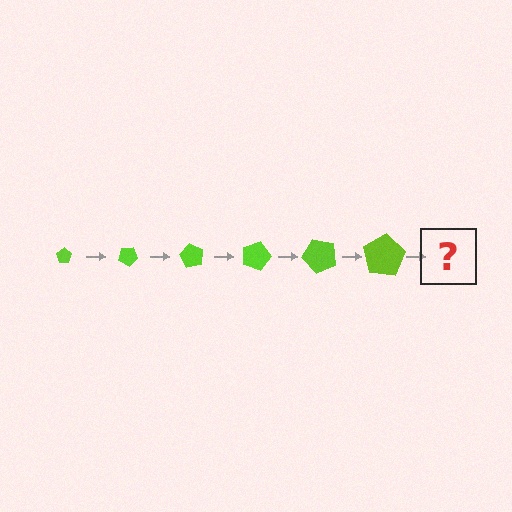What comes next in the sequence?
The next element should be a pentagon, larger than the previous one and rotated 180 degrees from the start.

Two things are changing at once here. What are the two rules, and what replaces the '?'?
The two rules are that the pentagon grows larger each step and it rotates 30 degrees each step. The '?' should be a pentagon, larger than the previous one and rotated 180 degrees from the start.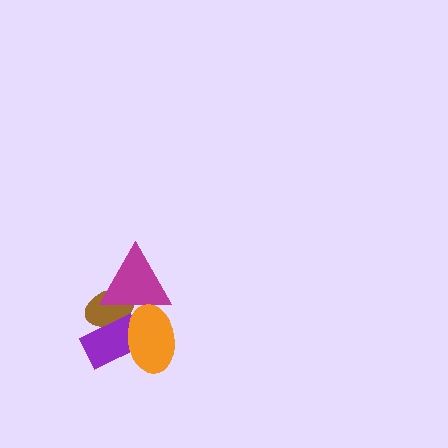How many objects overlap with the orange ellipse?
3 objects overlap with the orange ellipse.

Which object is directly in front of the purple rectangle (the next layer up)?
The magenta triangle is directly in front of the purple rectangle.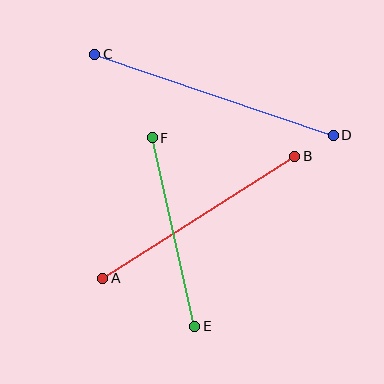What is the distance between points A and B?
The distance is approximately 228 pixels.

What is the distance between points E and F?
The distance is approximately 193 pixels.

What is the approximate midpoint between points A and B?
The midpoint is at approximately (199, 217) pixels.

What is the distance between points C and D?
The distance is approximately 252 pixels.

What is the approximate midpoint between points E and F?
The midpoint is at approximately (173, 232) pixels.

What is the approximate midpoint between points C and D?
The midpoint is at approximately (214, 95) pixels.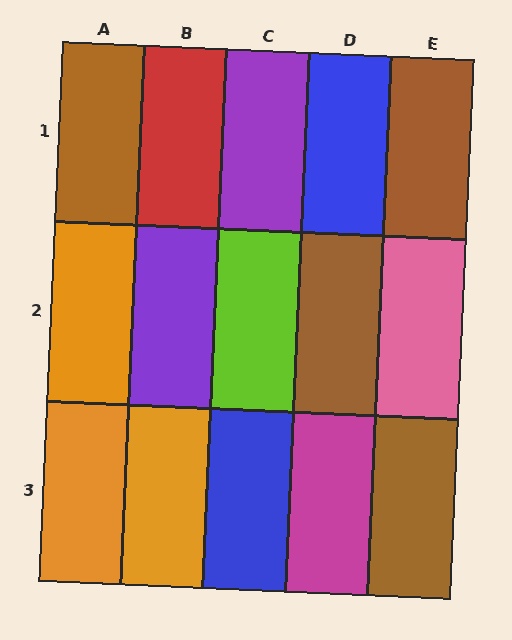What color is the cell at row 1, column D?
Blue.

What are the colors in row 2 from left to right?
Orange, purple, lime, brown, pink.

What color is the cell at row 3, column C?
Blue.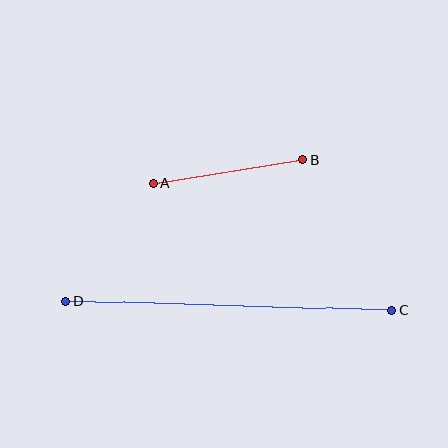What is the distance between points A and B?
The distance is approximately 151 pixels.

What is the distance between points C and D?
The distance is approximately 326 pixels.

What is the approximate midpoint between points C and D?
The midpoint is at approximately (229, 306) pixels.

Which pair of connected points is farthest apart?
Points C and D are farthest apart.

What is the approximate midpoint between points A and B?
The midpoint is at approximately (228, 171) pixels.